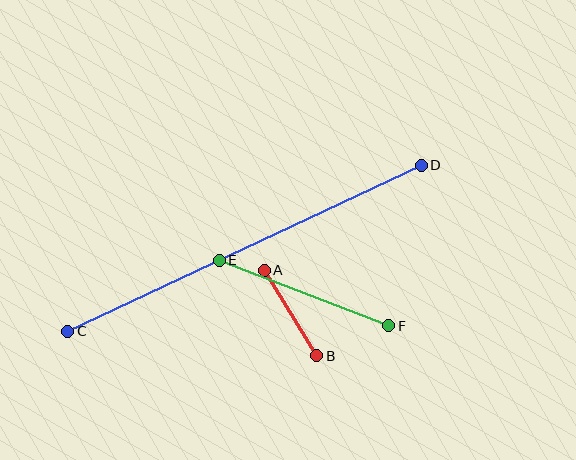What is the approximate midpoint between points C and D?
The midpoint is at approximately (245, 248) pixels.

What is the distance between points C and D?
The distance is approximately 391 pixels.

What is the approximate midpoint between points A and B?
The midpoint is at approximately (290, 313) pixels.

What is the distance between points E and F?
The distance is approximately 182 pixels.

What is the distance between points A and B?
The distance is approximately 101 pixels.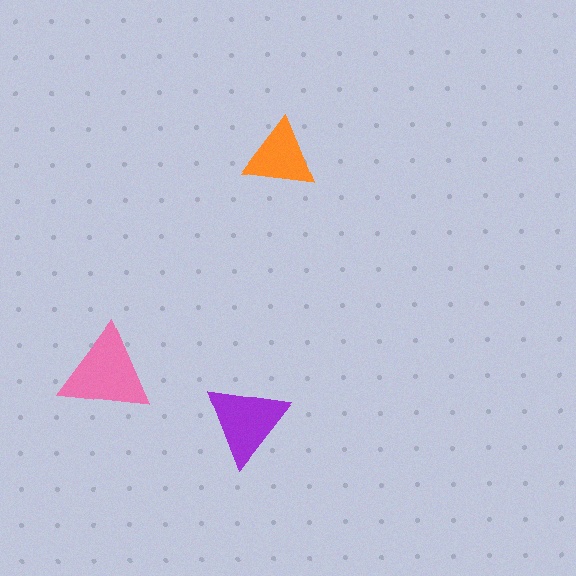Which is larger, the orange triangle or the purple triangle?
The purple one.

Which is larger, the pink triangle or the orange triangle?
The pink one.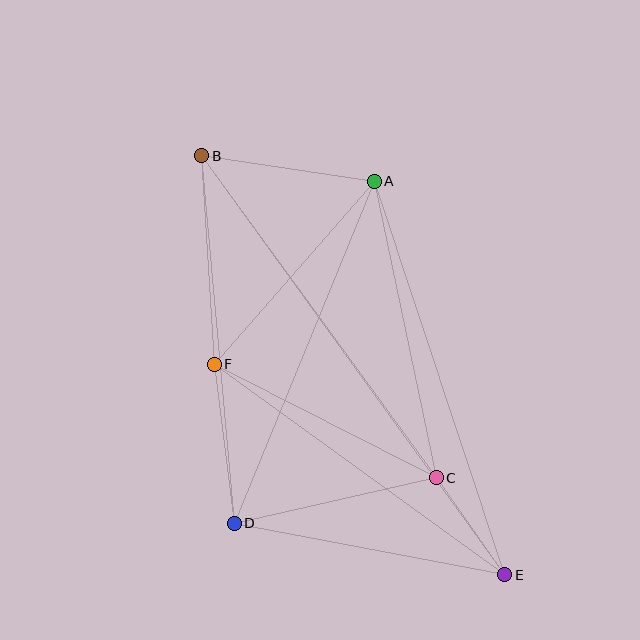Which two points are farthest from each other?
Points B and E are farthest from each other.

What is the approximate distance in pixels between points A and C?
The distance between A and C is approximately 303 pixels.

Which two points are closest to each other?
Points C and E are closest to each other.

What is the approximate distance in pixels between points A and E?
The distance between A and E is approximately 415 pixels.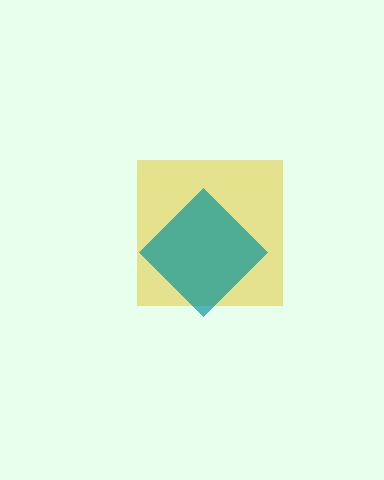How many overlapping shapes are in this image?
There are 2 overlapping shapes in the image.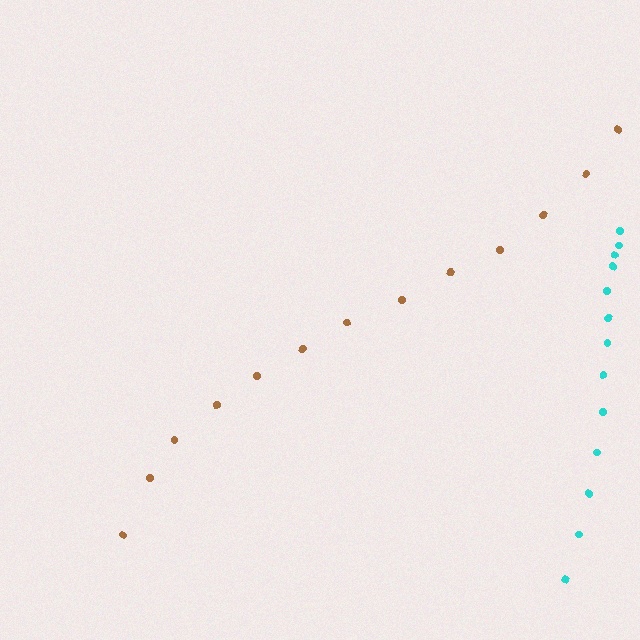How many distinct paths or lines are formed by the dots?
There are 2 distinct paths.